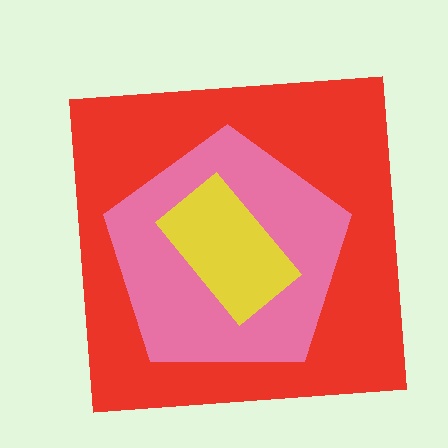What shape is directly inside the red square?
The pink pentagon.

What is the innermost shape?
The yellow rectangle.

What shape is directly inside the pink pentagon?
The yellow rectangle.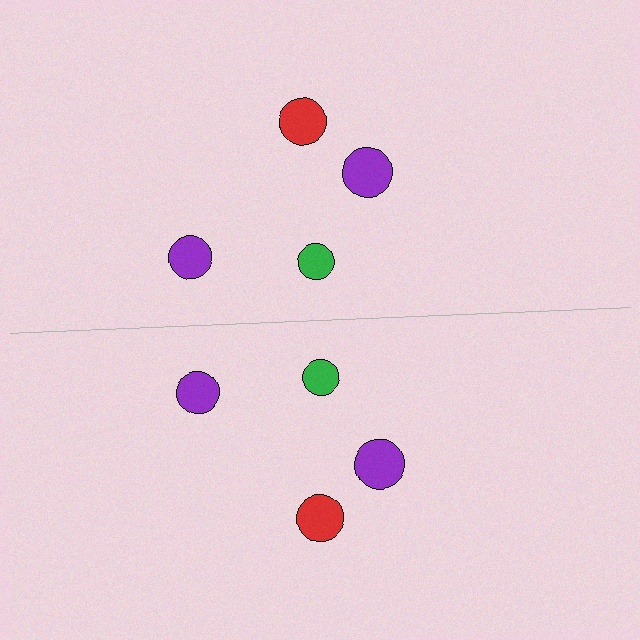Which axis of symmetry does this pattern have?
The pattern has a horizontal axis of symmetry running through the center of the image.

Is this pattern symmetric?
Yes, this pattern has bilateral (reflection) symmetry.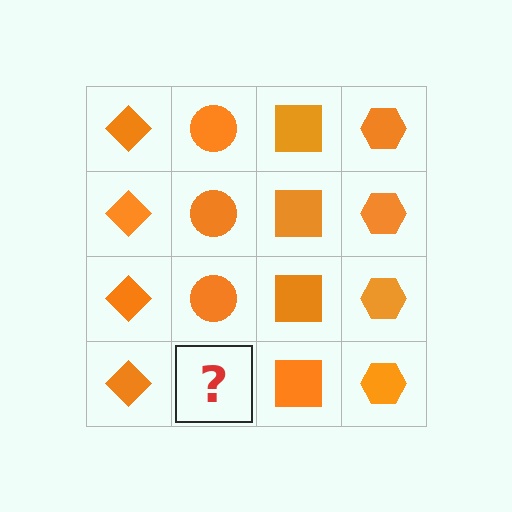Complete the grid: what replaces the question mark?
The question mark should be replaced with an orange circle.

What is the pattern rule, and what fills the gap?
The rule is that each column has a consistent shape. The gap should be filled with an orange circle.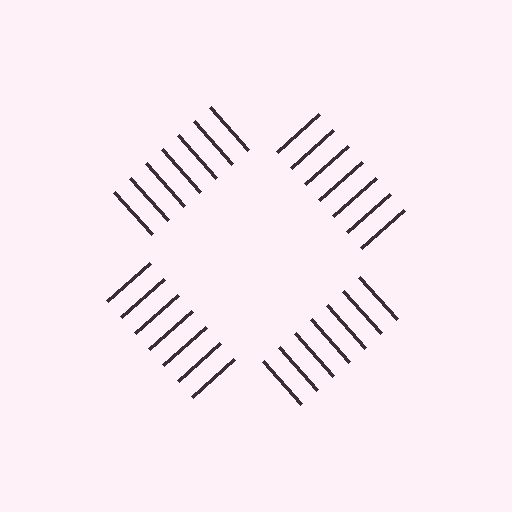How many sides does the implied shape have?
4 sides — the line-ends trace a square.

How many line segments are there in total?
28 — 7 along each of the 4 edges.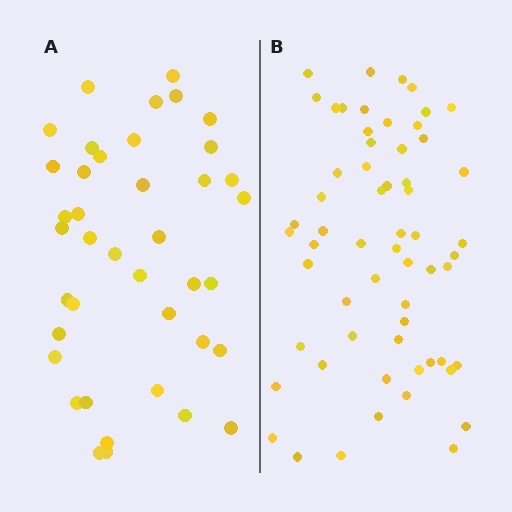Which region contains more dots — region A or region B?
Region B (the right region) has more dots.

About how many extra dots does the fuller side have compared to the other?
Region B has approximately 20 more dots than region A.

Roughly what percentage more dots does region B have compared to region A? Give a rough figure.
About 50% more.